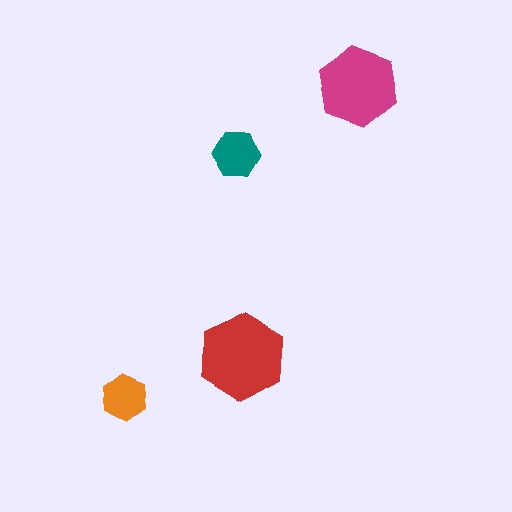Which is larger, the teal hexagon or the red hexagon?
The red one.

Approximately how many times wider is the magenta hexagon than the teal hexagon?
About 1.5 times wider.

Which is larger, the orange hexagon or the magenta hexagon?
The magenta one.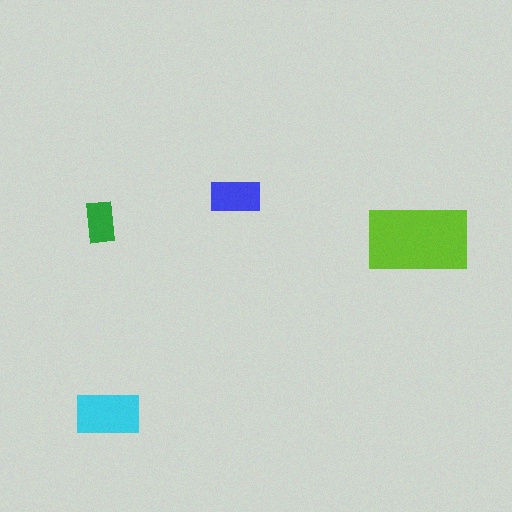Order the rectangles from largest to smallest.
the lime one, the cyan one, the blue one, the green one.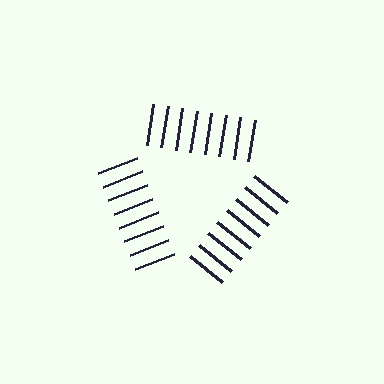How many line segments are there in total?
24 — 8 along each of the 3 edges.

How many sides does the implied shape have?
3 sides — the line-ends trace a triangle.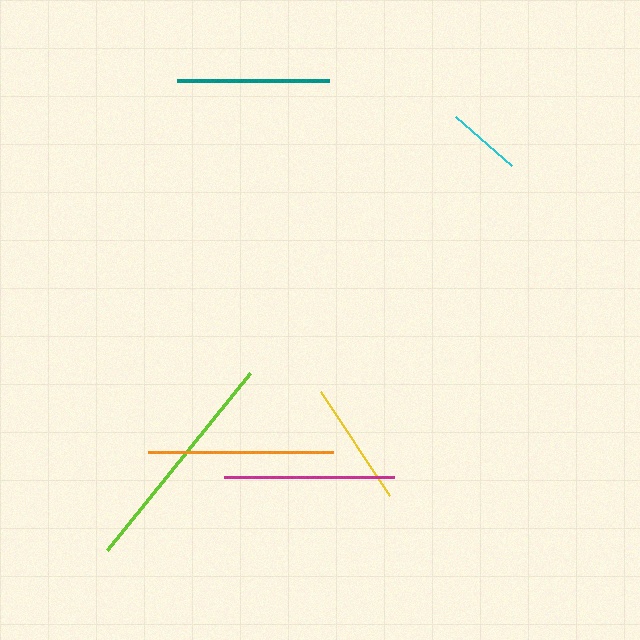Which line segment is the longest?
The lime line is the longest at approximately 228 pixels.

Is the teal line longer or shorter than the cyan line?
The teal line is longer than the cyan line.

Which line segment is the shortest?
The cyan line is the shortest at approximately 74 pixels.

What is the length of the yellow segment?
The yellow segment is approximately 125 pixels long.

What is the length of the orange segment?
The orange segment is approximately 185 pixels long.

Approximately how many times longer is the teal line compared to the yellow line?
The teal line is approximately 1.2 times the length of the yellow line.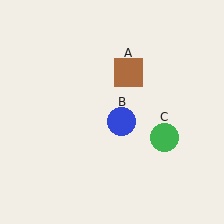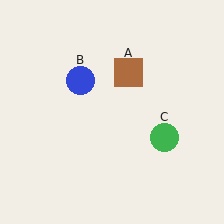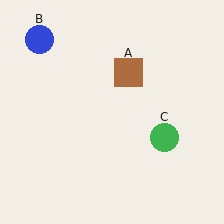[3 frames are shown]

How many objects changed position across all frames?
1 object changed position: blue circle (object B).